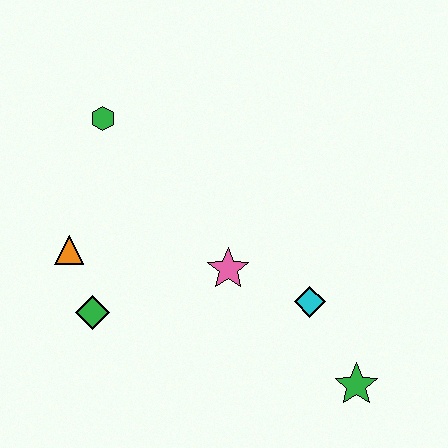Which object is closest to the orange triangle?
The green diamond is closest to the orange triangle.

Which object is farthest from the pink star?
The green hexagon is farthest from the pink star.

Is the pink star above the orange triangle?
No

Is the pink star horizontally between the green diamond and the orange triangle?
No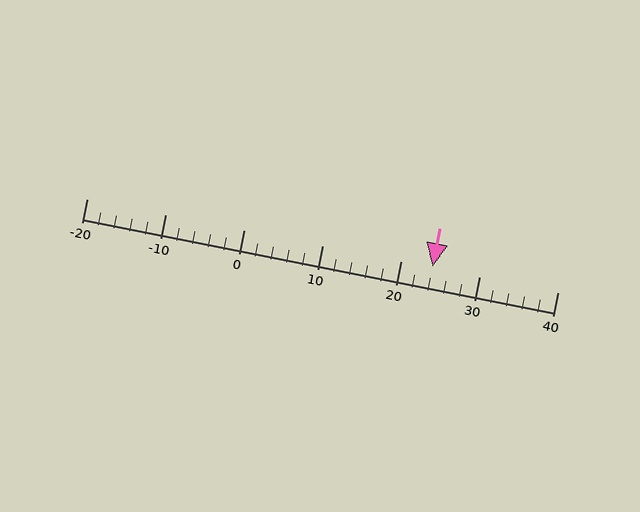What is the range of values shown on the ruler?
The ruler shows values from -20 to 40.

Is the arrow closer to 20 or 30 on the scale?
The arrow is closer to 20.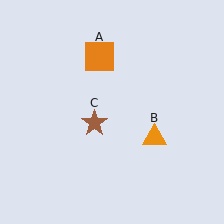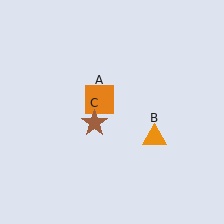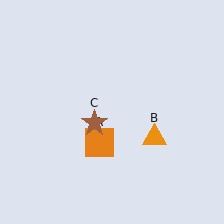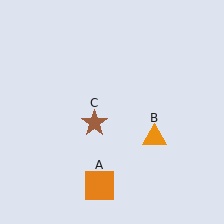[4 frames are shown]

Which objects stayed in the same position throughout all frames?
Orange triangle (object B) and brown star (object C) remained stationary.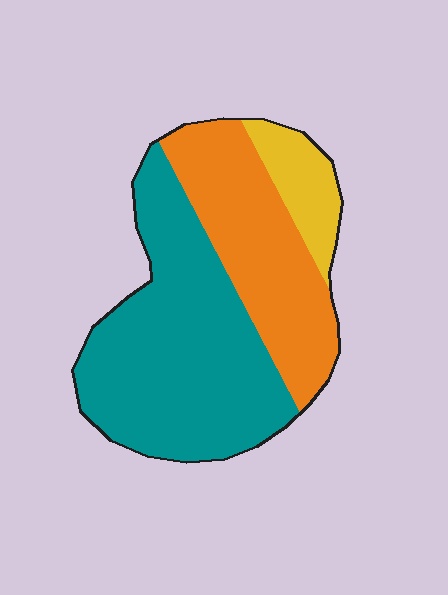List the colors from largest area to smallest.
From largest to smallest: teal, orange, yellow.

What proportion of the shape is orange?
Orange covers roughly 35% of the shape.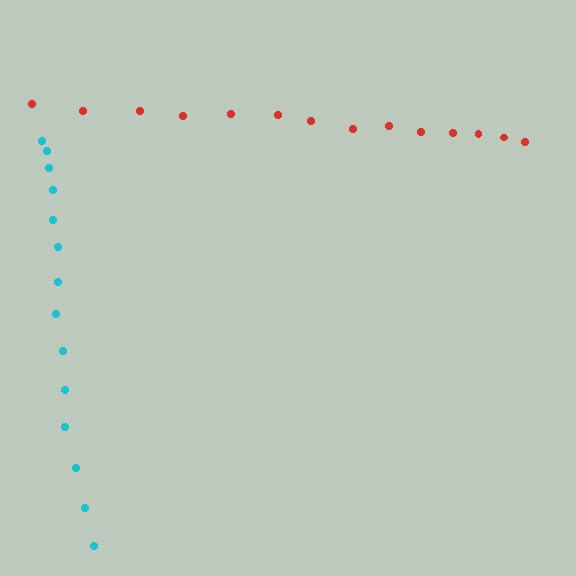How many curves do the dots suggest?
There are 2 distinct paths.